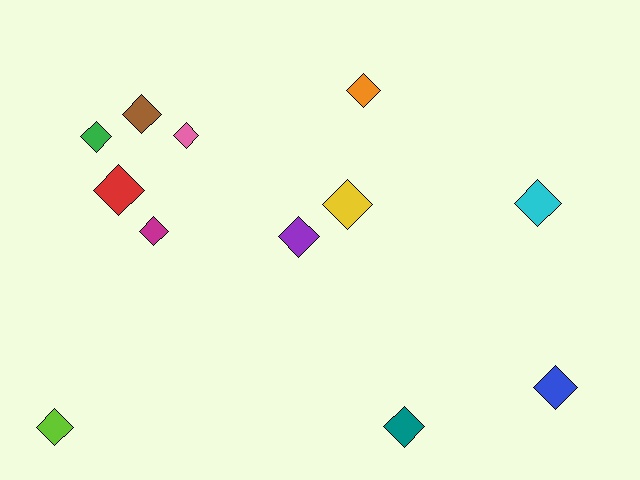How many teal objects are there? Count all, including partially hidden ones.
There is 1 teal object.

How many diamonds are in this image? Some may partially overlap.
There are 12 diamonds.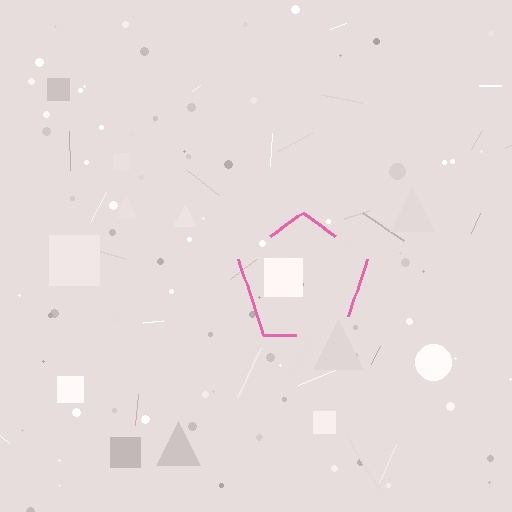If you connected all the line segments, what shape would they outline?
They would outline a pentagon.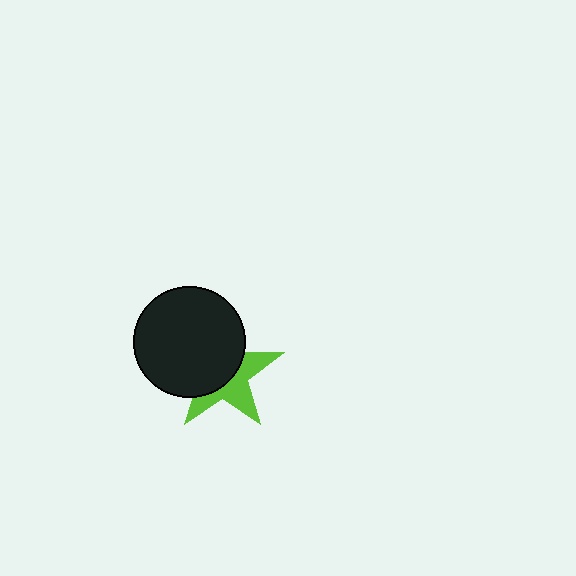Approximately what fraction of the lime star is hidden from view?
Roughly 56% of the lime star is hidden behind the black circle.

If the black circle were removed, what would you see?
You would see the complete lime star.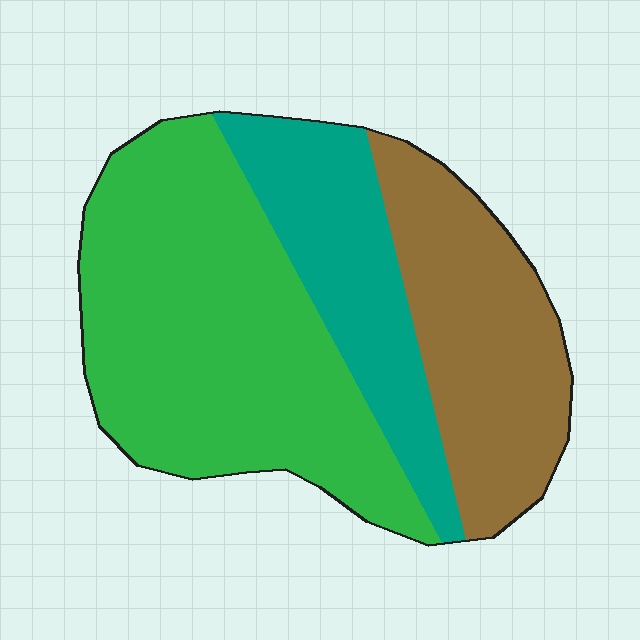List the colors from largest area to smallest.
From largest to smallest: green, brown, teal.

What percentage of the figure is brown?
Brown covers roughly 30% of the figure.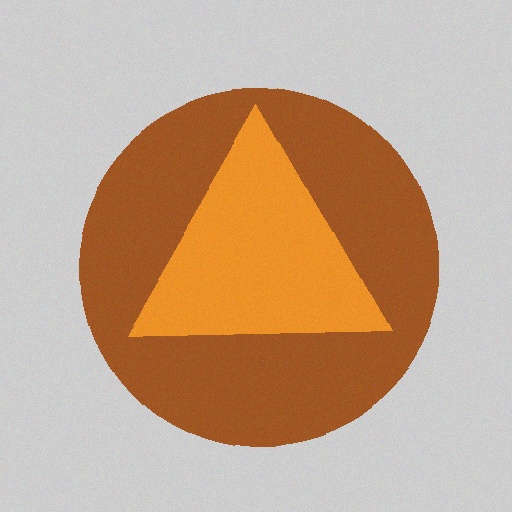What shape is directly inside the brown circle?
The orange triangle.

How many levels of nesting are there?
2.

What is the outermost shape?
The brown circle.